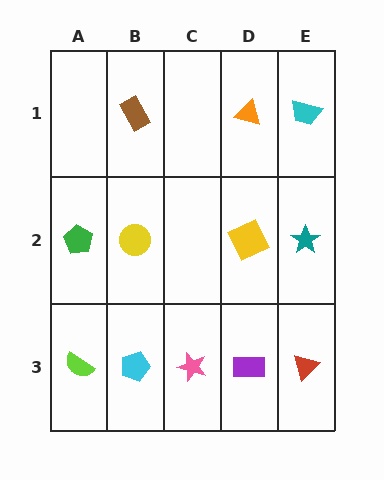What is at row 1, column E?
A cyan trapezoid.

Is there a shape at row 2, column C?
No, that cell is empty.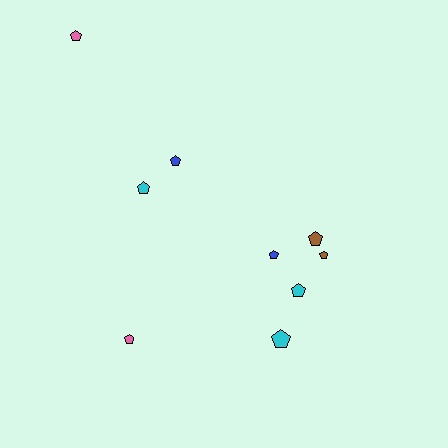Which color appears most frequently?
Cyan, with 3 objects.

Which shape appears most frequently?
Pentagon, with 9 objects.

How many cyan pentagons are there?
There are 3 cyan pentagons.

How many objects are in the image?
There are 9 objects.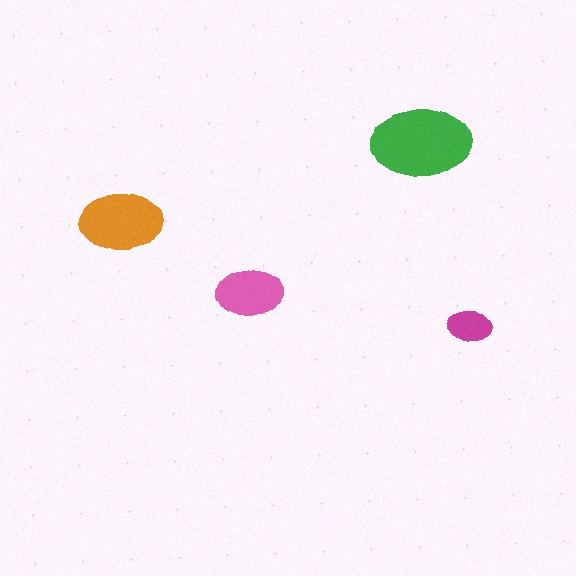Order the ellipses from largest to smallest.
the green one, the orange one, the pink one, the magenta one.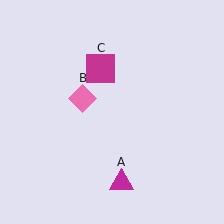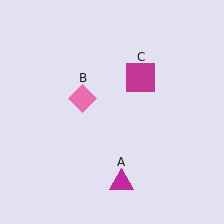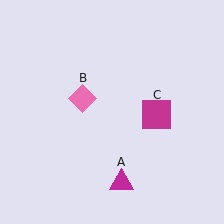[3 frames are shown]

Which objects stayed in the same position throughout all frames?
Magenta triangle (object A) and pink diamond (object B) remained stationary.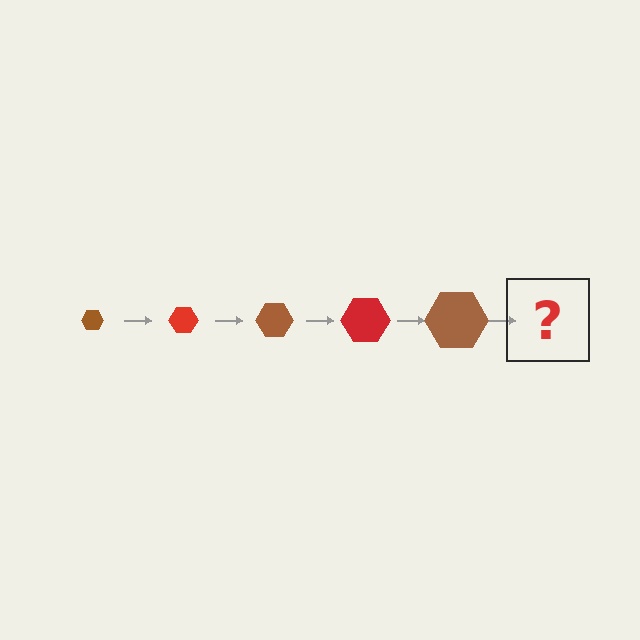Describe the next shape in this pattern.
It should be a red hexagon, larger than the previous one.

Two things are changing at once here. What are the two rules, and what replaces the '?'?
The two rules are that the hexagon grows larger each step and the color cycles through brown and red. The '?' should be a red hexagon, larger than the previous one.